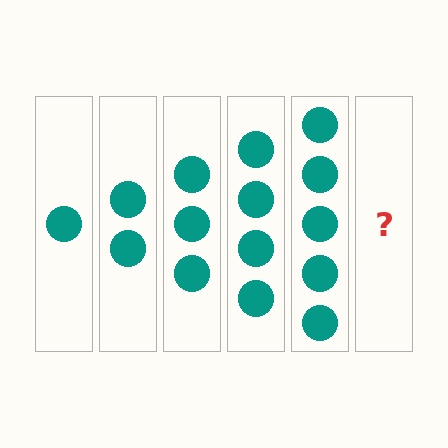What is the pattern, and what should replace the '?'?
The pattern is that each step adds one more circle. The '?' should be 6 circles.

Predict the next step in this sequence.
The next step is 6 circles.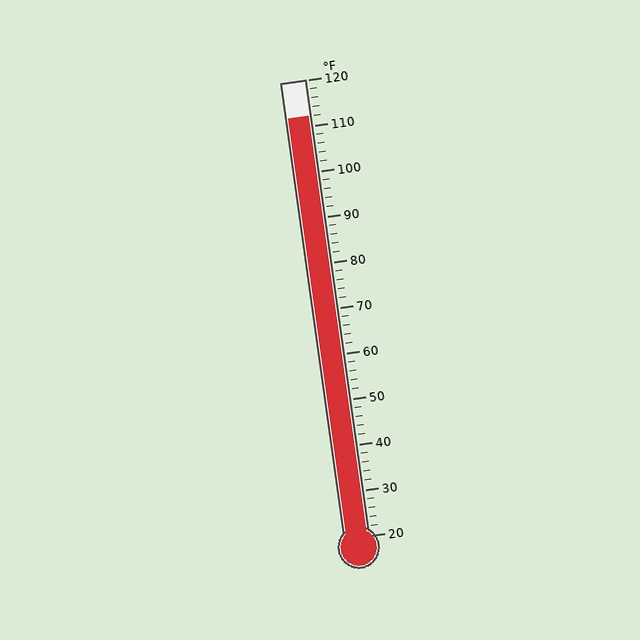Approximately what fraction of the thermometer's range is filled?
The thermometer is filled to approximately 90% of its range.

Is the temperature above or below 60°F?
The temperature is above 60°F.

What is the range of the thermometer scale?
The thermometer scale ranges from 20°F to 120°F.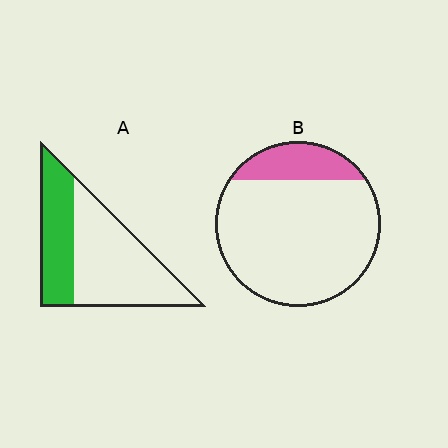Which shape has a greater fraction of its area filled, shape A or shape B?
Shape A.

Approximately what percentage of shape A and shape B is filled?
A is approximately 35% and B is approximately 20%.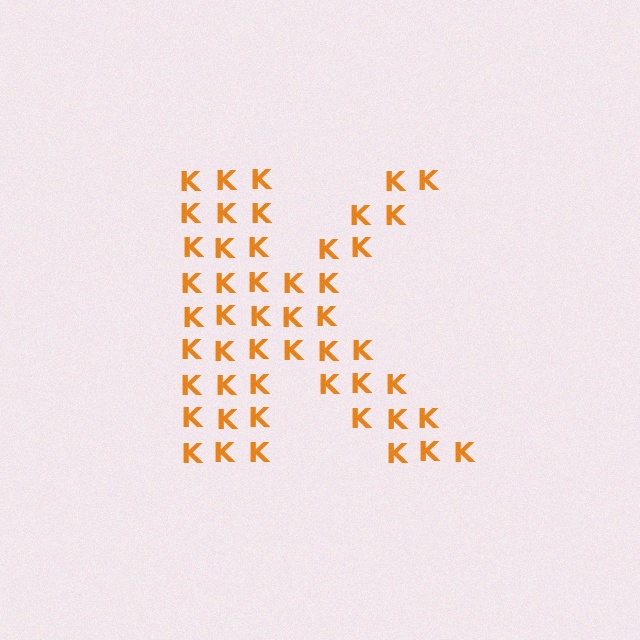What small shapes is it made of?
It is made of small letter K's.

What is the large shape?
The large shape is the letter K.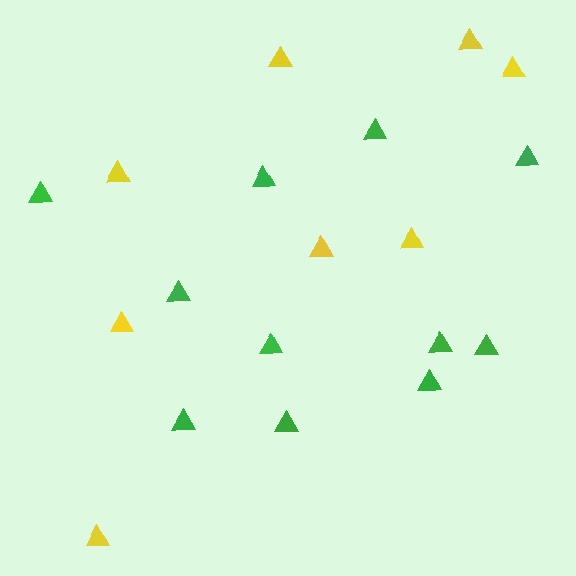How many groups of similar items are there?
There are 2 groups: one group of green triangles (11) and one group of yellow triangles (8).